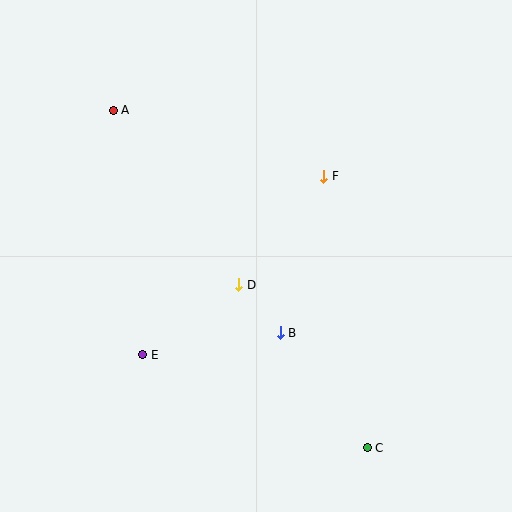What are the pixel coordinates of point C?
Point C is at (367, 448).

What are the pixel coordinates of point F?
Point F is at (324, 176).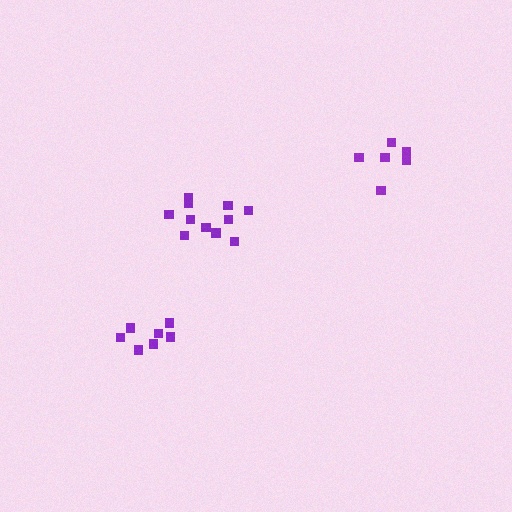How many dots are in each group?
Group 1: 11 dots, Group 2: 6 dots, Group 3: 7 dots (24 total).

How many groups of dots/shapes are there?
There are 3 groups.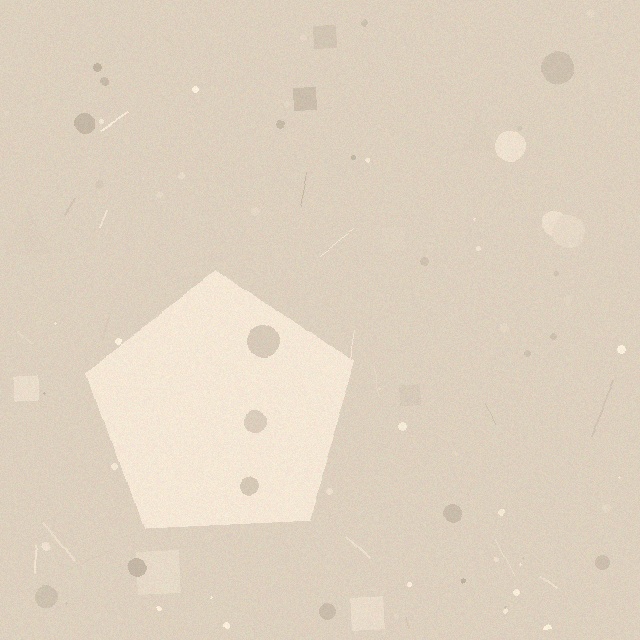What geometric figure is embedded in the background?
A pentagon is embedded in the background.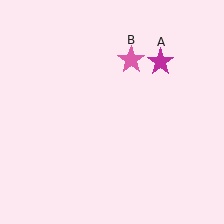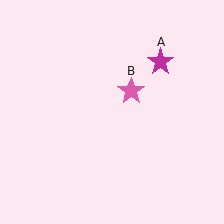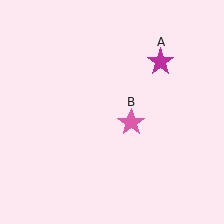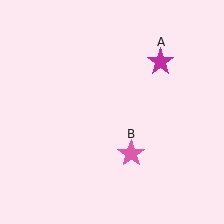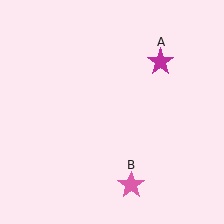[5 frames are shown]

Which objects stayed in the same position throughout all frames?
Magenta star (object A) remained stationary.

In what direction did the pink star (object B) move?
The pink star (object B) moved down.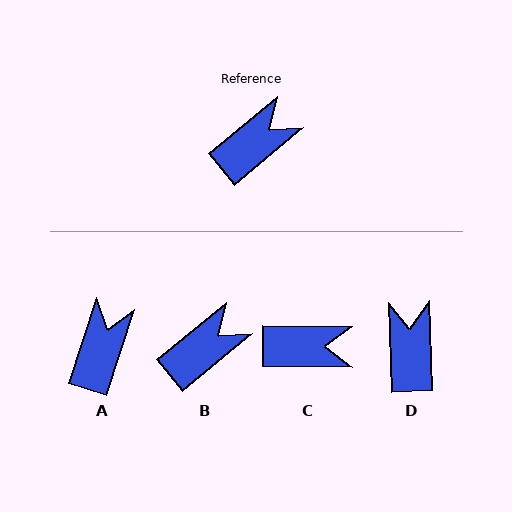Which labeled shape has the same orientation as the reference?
B.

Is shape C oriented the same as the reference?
No, it is off by about 40 degrees.